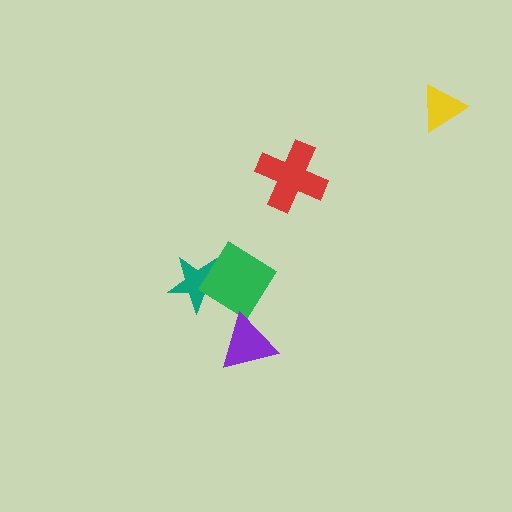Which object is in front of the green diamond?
The purple triangle is in front of the green diamond.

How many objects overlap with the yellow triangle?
0 objects overlap with the yellow triangle.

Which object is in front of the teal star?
The green diamond is in front of the teal star.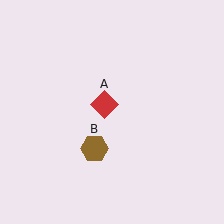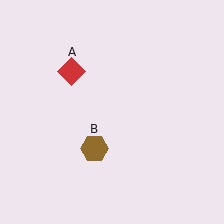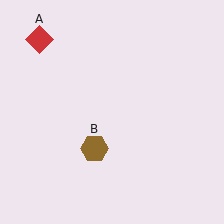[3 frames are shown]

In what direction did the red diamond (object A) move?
The red diamond (object A) moved up and to the left.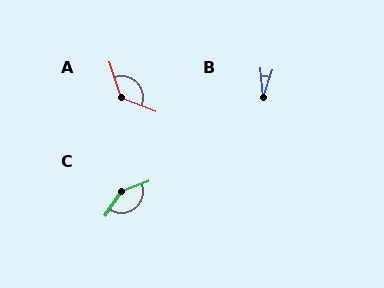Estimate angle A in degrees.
Approximately 129 degrees.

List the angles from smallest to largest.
B (23°), A (129°), C (145°).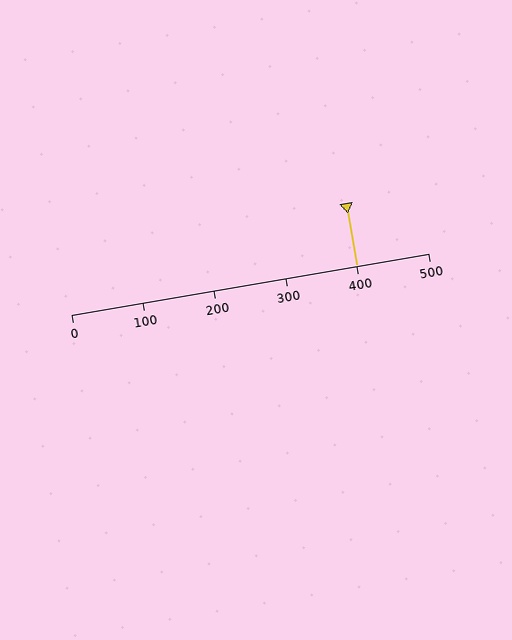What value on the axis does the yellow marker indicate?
The marker indicates approximately 400.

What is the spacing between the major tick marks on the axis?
The major ticks are spaced 100 apart.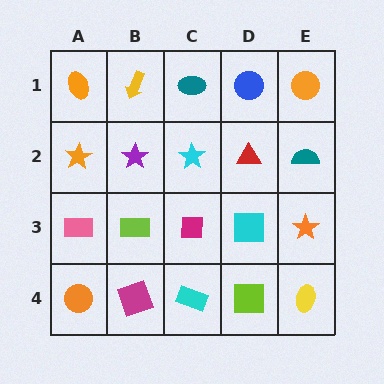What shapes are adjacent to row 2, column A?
An orange ellipse (row 1, column A), a pink rectangle (row 3, column A), a purple star (row 2, column B).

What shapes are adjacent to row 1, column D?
A red triangle (row 2, column D), a teal ellipse (row 1, column C), an orange circle (row 1, column E).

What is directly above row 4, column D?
A cyan square.